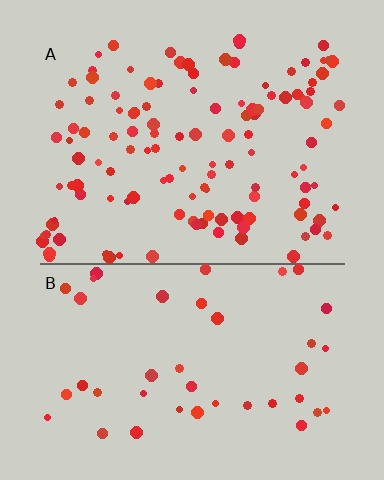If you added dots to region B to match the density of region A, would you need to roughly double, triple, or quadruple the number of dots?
Approximately triple.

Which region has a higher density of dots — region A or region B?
A (the top).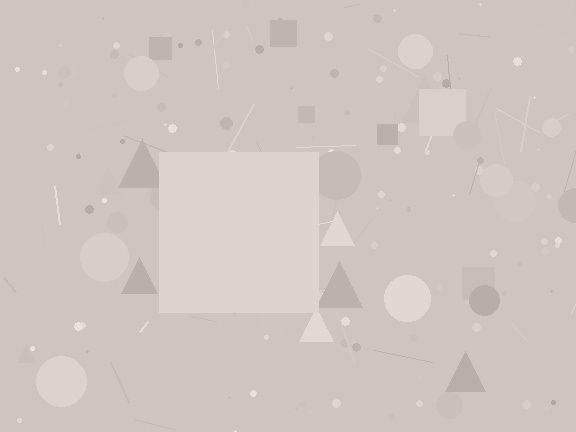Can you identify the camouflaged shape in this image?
The camouflaged shape is a square.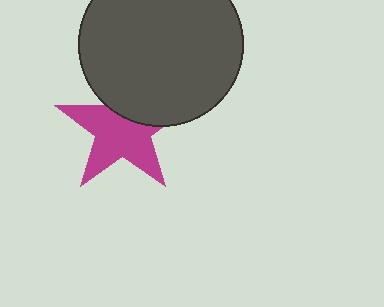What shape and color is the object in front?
The object in front is a dark gray circle.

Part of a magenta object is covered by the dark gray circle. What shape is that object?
It is a star.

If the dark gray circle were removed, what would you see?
You would see the complete magenta star.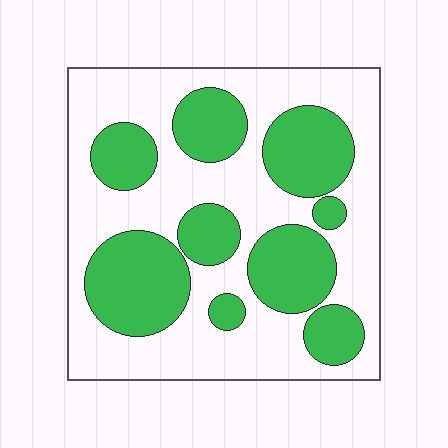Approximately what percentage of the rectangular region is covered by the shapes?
Approximately 40%.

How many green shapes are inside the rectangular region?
9.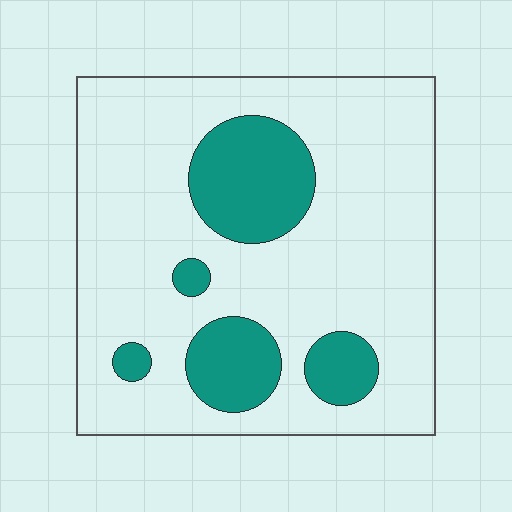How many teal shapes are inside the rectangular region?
5.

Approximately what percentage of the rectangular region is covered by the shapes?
Approximately 20%.